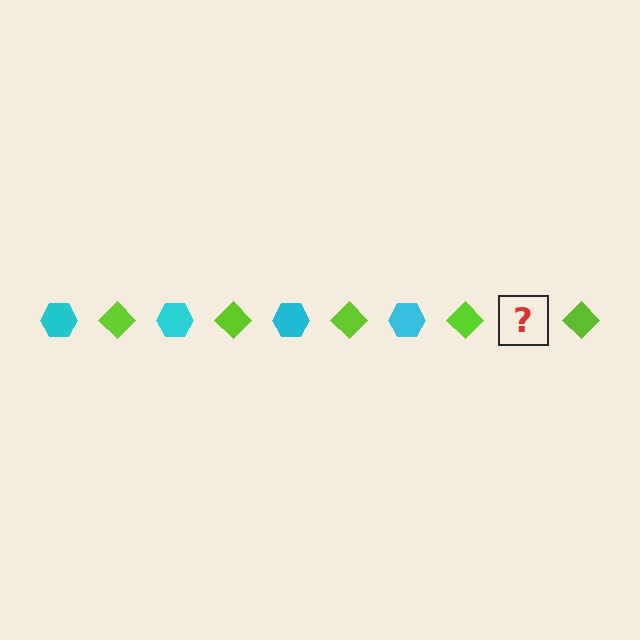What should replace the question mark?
The question mark should be replaced with a cyan hexagon.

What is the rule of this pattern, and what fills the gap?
The rule is that the pattern alternates between cyan hexagon and lime diamond. The gap should be filled with a cyan hexagon.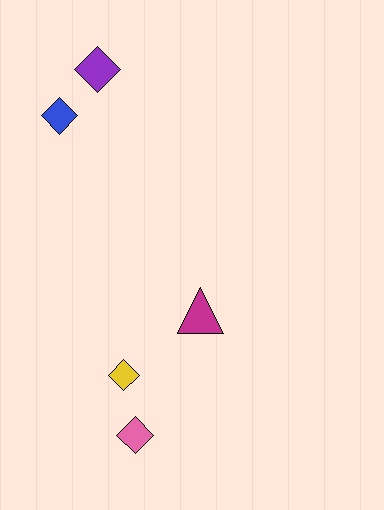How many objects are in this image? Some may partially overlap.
There are 5 objects.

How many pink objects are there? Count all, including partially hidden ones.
There is 1 pink object.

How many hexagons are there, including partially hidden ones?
There are no hexagons.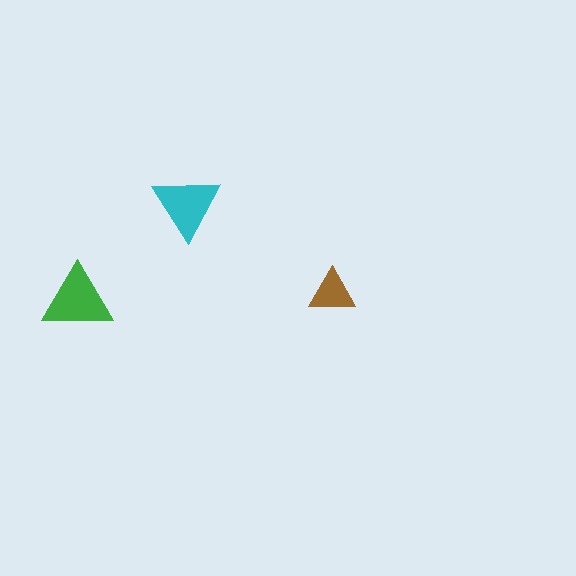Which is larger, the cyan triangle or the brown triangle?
The cyan one.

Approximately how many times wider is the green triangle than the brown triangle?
About 1.5 times wider.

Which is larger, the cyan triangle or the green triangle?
The green one.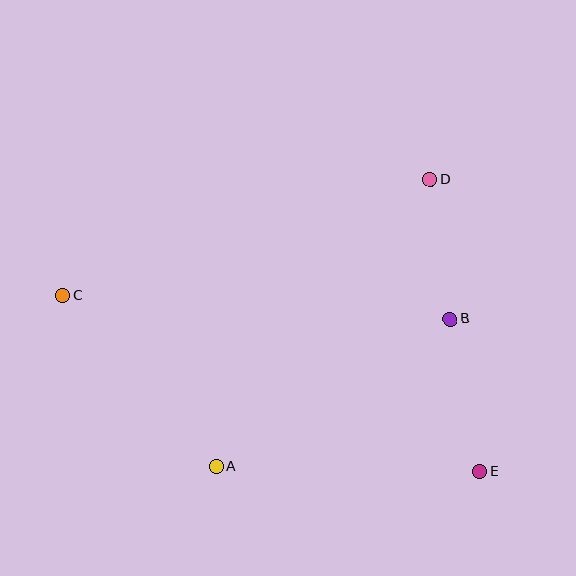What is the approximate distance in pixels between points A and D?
The distance between A and D is approximately 359 pixels.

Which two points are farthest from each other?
Points C and E are farthest from each other.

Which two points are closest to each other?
Points B and D are closest to each other.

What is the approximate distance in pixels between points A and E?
The distance between A and E is approximately 264 pixels.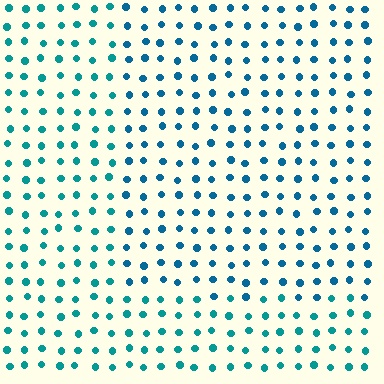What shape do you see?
I see a rectangle.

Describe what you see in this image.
The image is filled with small teal elements in a uniform arrangement. A rectangle-shaped region is visible where the elements are tinted to a slightly different hue, forming a subtle color boundary.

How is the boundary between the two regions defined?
The boundary is defined purely by a slight shift in hue (about 21 degrees). Spacing, size, and orientation are identical on both sides.